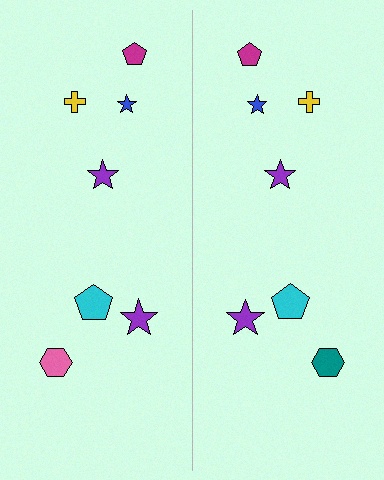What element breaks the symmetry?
The teal hexagon on the right side breaks the symmetry — its mirror counterpart is pink.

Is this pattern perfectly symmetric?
No, the pattern is not perfectly symmetric. The teal hexagon on the right side breaks the symmetry — its mirror counterpart is pink.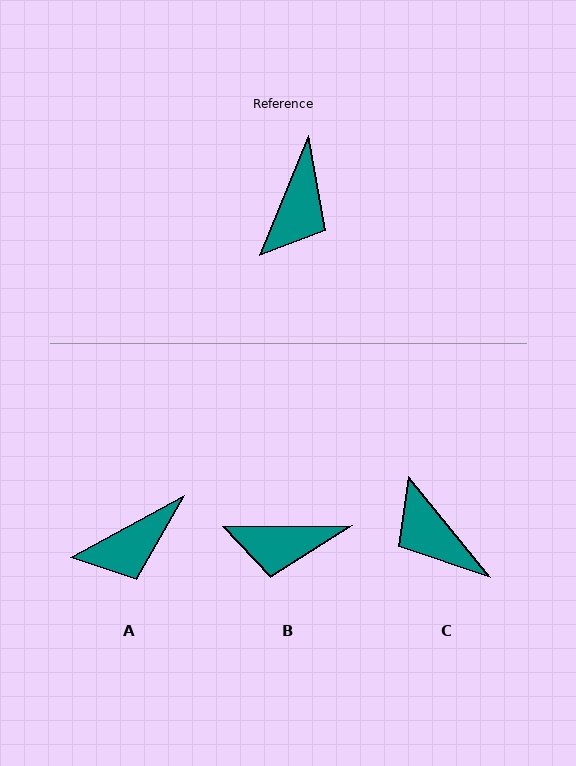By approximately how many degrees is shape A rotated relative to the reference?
Approximately 39 degrees clockwise.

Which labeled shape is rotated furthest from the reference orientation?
C, about 119 degrees away.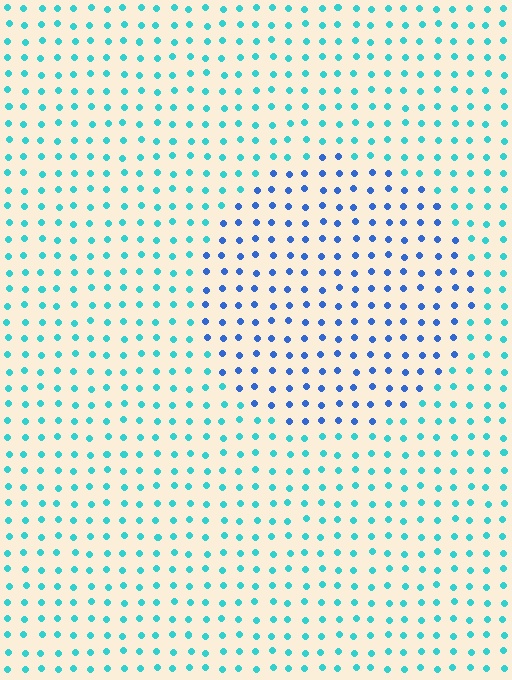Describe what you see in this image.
The image is filled with small cyan elements in a uniform arrangement. A circle-shaped region is visible where the elements are tinted to a slightly different hue, forming a subtle color boundary.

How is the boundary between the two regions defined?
The boundary is defined purely by a slight shift in hue (about 41 degrees). Spacing, size, and orientation are identical on both sides.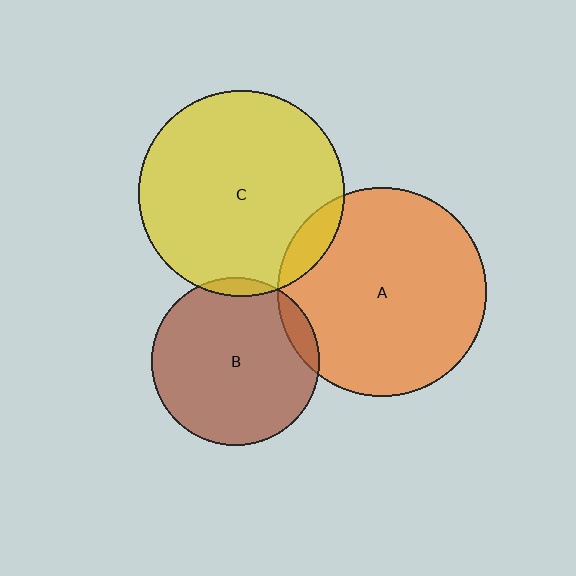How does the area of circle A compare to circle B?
Approximately 1.6 times.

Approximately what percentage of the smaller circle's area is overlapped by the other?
Approximately 10%.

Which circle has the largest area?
Circle A (orange).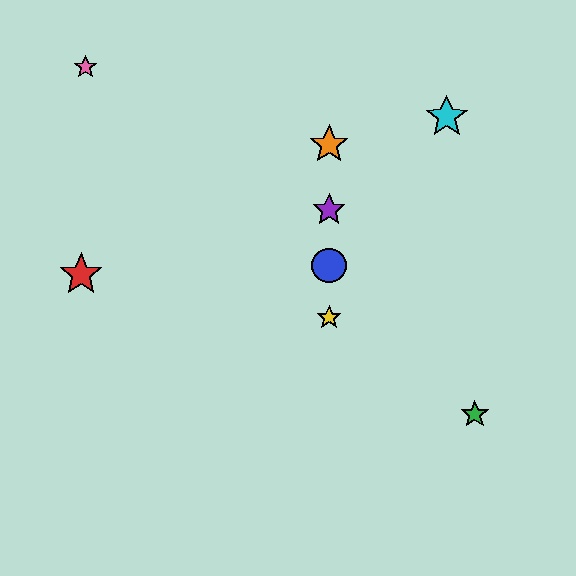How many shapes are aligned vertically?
4 shapes (the blue circle, the yellow star, the purple star, the orange star) are aligned vertically.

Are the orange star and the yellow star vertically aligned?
Yes, both are at x≈329.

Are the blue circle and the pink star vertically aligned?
No, the blue circle is at x≈329 and the pink star is at x≈85.